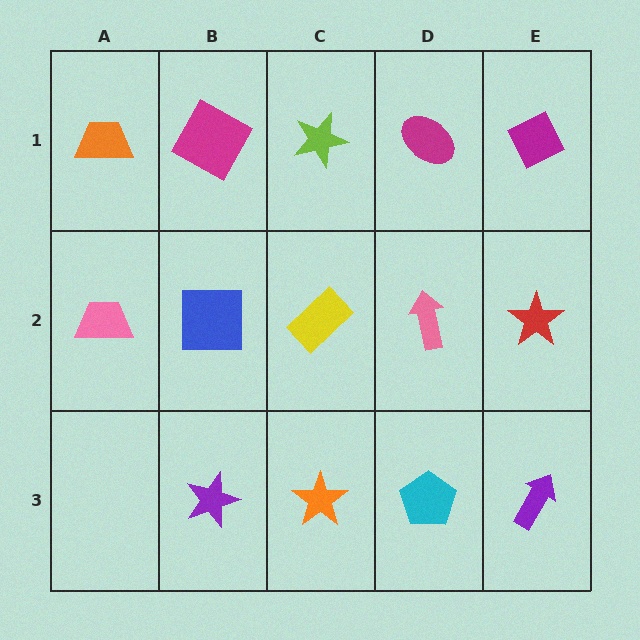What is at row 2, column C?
A yellow rectangle.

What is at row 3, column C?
An orange star.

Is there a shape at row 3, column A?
No, that cell is empty.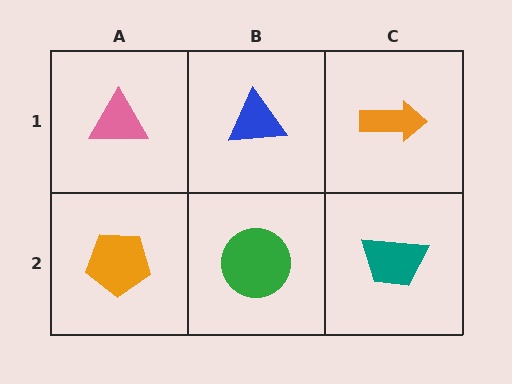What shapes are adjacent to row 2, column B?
A blue triangle (row 1, column B), an orange pentagon (row 2, column A), a teal trapezoid (row 2, column C).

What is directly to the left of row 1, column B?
A pink triangle.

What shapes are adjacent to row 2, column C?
An orange arrow (row 1, column C), a green circle (row 2, column B).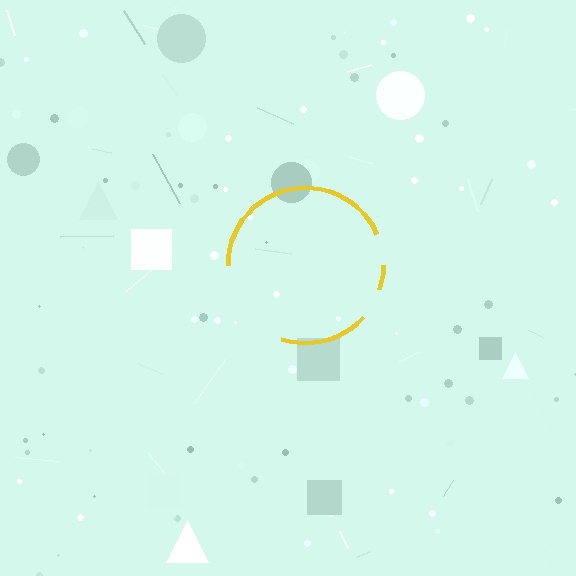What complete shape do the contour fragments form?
The contour fragments form a circle.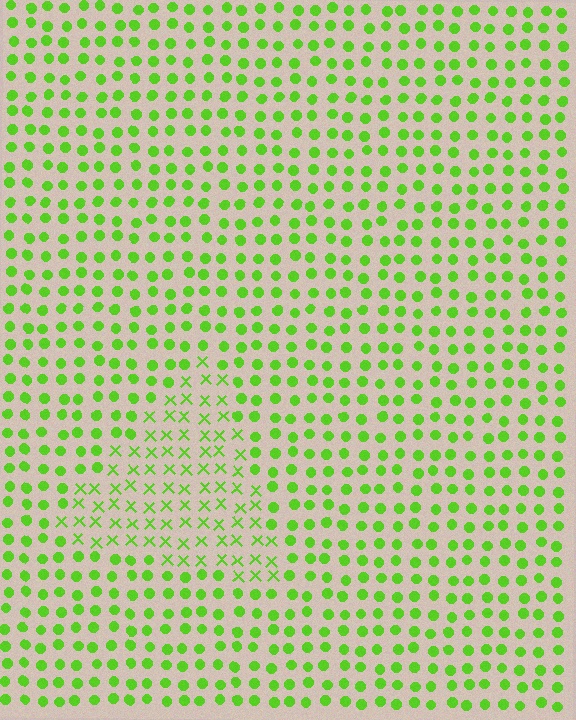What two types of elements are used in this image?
The image uses X marks inside the triangle region and circles outside it.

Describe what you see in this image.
The image is filled with small lime elements arranged in a uniform grid. A triangle-shaped region contains X marks, while the surrounding area contains circles. The boundary is defined purely by the change in element shape.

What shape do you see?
I see a triangle.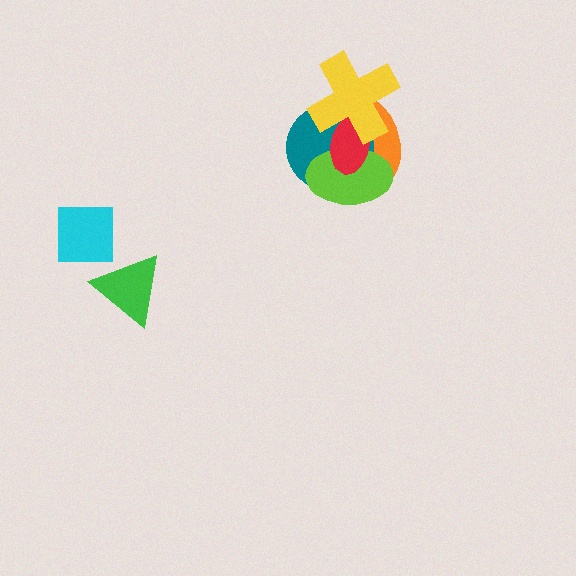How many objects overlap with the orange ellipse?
4 objects overlap with the orange ellipse.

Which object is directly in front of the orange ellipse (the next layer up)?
The teal circle is directly in front of the orange ellipse.